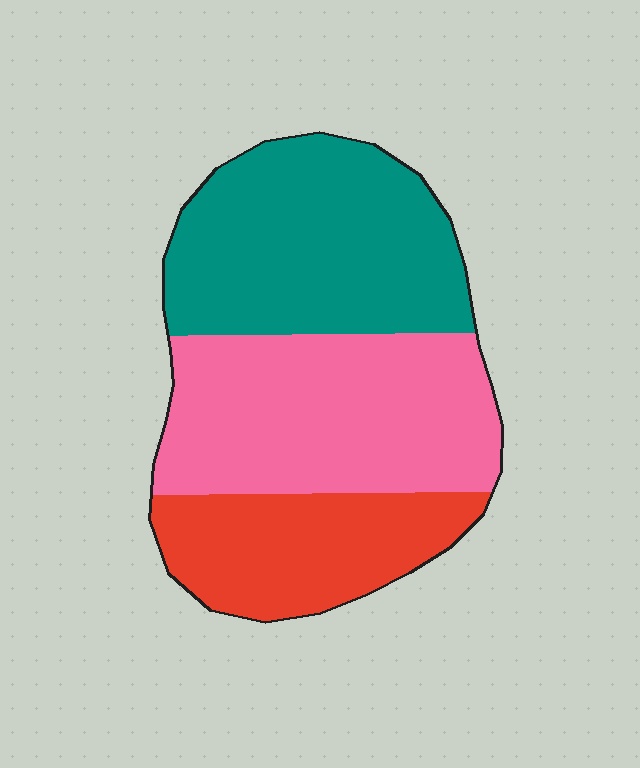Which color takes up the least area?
Red, at roughly 25%.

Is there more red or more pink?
Pink.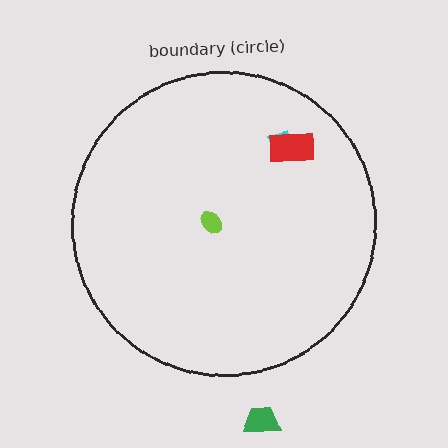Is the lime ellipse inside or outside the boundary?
Inside.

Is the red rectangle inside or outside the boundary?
Inside.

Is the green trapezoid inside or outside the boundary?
Outside.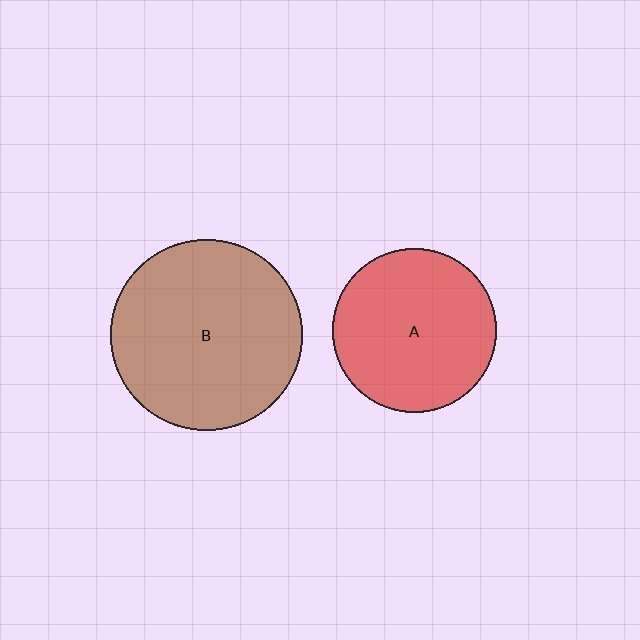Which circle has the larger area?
Circle B (brown).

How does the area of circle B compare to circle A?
Approximately 1.4 times.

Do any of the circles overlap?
No, none of the circles overlap.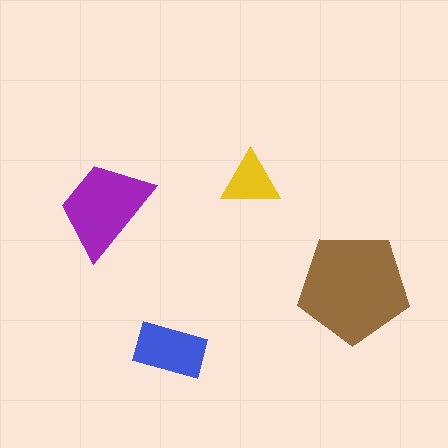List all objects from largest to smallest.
The brown pentagon, the purple trapezoid, the blue rectangle, the yellow triangle.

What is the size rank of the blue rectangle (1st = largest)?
3rd.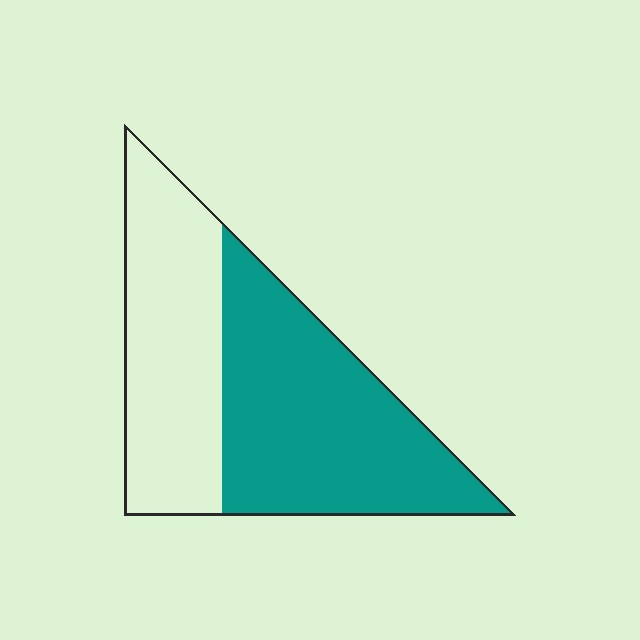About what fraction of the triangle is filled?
About three fifths (3/5).